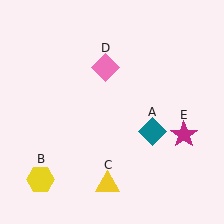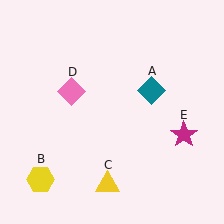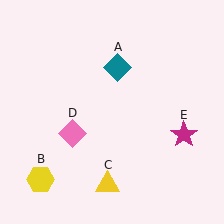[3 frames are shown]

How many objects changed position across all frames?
2 objects changed position: teal diamond (object A), pink diamond (object D).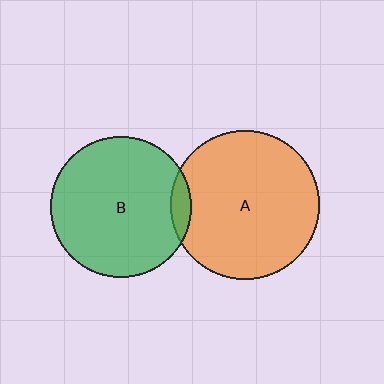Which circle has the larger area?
Circle A (orange).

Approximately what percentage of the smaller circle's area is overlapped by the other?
Approximately 5%.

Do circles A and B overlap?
Yes.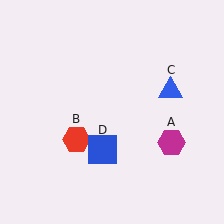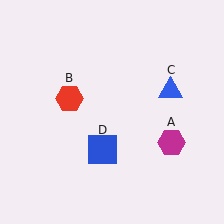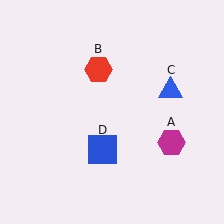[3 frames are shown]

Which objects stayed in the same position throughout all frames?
Magenta hexagon (object A) and blue triangle (object C) and blue square (object D) remained stationary.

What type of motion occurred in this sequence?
The red hexagon (object B) rotated clockwise around the center of the scene.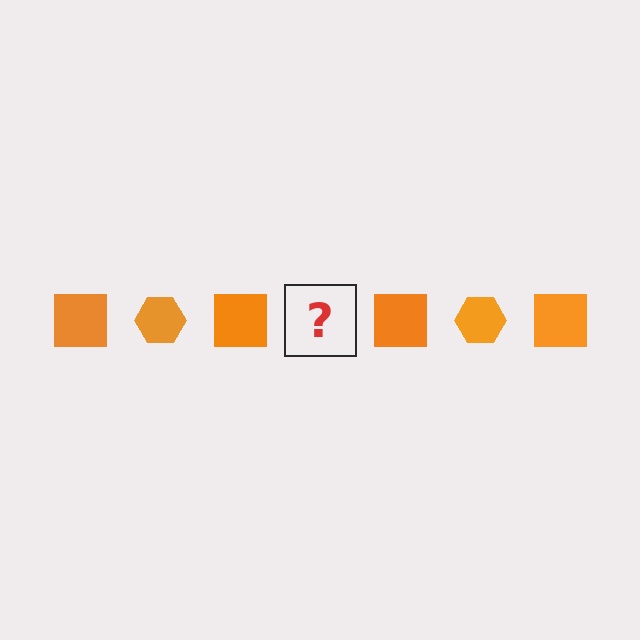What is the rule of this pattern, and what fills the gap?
The rule is that the pattern cycles through square, hexagon shapes in orange. The gap should be filled with an orange hexagon.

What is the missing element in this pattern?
The missing element is an orange hexagon.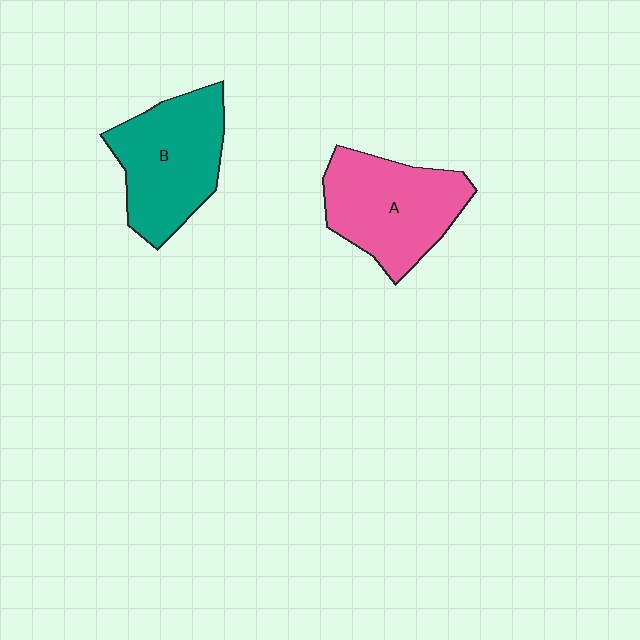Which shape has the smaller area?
Shape B (teal).